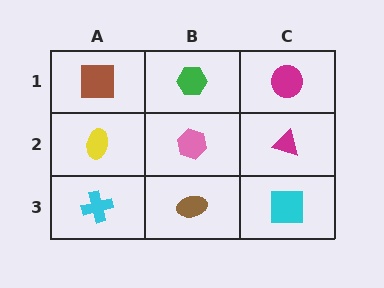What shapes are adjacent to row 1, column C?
A magenta triangle (row 2, column C), a green hexagon (row 1, column B).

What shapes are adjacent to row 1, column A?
A yellow ellipse (row 2, column A), a green hexagon (row 1, column B).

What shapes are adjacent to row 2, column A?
A brown square (row 1, column A), a cyan cross (row 3, column A), a pink hexagon (row 2, column B).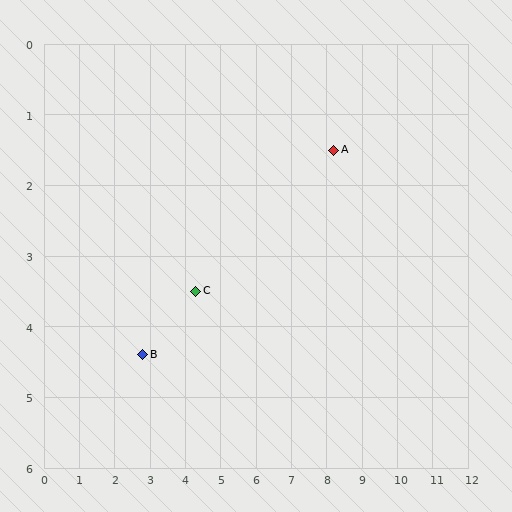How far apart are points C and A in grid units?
Points C and A are about 4.4 grid units apart.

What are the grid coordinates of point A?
Point A is at approximately (8.2, 1.5).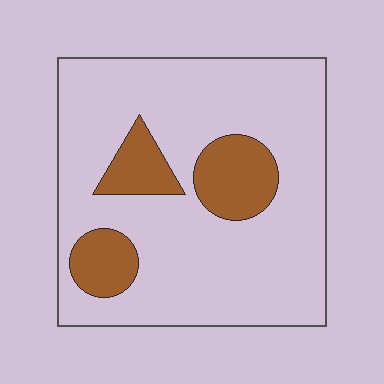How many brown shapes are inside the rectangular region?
3.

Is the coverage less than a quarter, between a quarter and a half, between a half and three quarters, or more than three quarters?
Less than a quarter.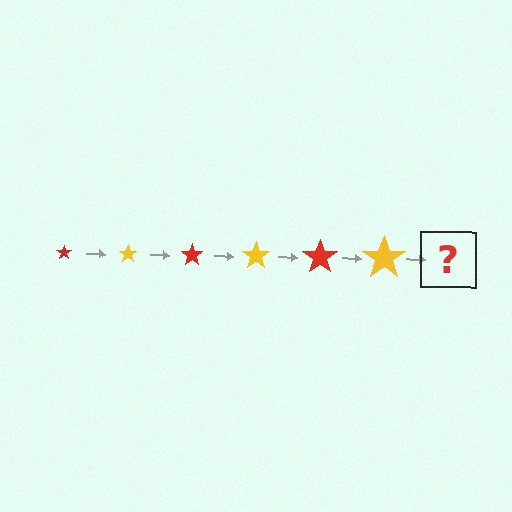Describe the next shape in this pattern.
It should be a red star, larger than the previous one.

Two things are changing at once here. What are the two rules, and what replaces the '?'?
The two rules are that the star grows larger each step and the color cycles through red and yellow. The '?' should be a red star, larger than the previous one.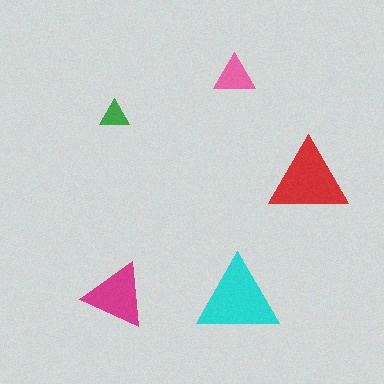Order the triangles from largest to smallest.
the cyan one, the red one, the magenta one, the pink one, the green one.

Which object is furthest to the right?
The red triangle is rightmost.